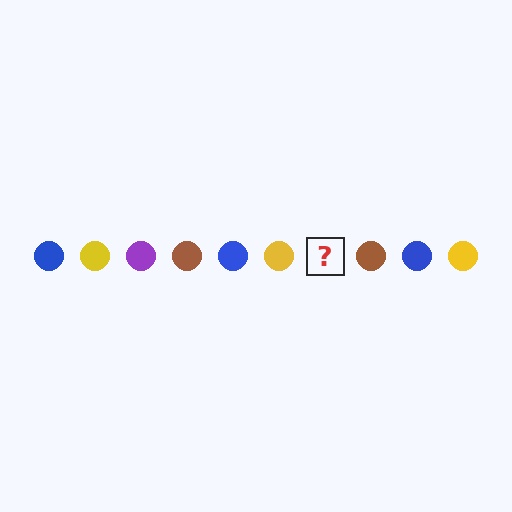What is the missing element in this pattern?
The missing element is a purple circle.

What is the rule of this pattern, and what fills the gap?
The rule is that the pattern cycles through blue, yellow, purple, brown circles. The gap should be filled with a purple circle.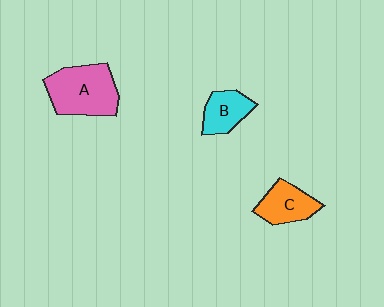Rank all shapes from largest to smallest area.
From largest to smallest: A (pink), C (orange), B (cyan).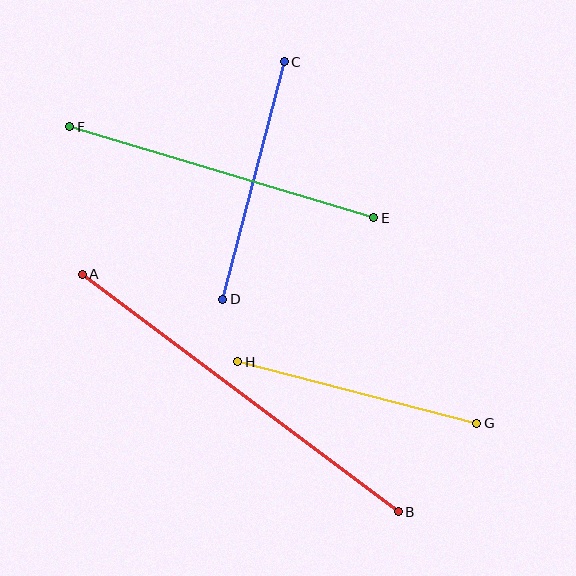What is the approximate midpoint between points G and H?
The midpoint is at approximately (357, 392) pixels.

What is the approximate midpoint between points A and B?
The midpoint is at approximately (240, 393) pixels.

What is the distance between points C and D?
The distance is approximately 245 pixels.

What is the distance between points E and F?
The distance is approximately 318 pixels.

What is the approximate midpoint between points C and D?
The midpoint is at approximately (254, 181) pixels.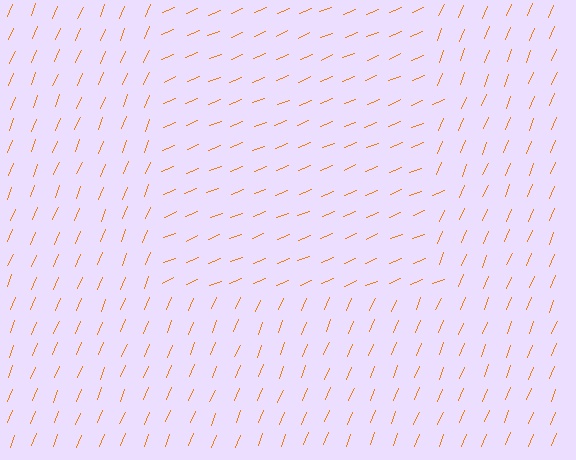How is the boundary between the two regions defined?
The boundary is defined purely by a change in line orientation (approximately 45 degrees difference). All lines are the same color and thickness.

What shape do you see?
I see a rectangle.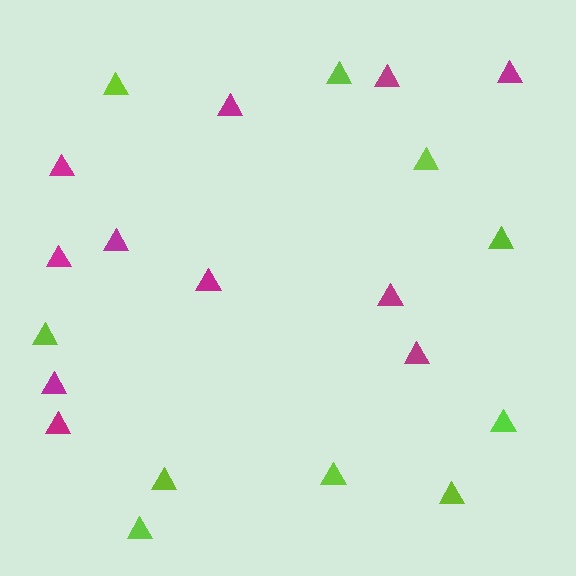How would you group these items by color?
There are 2 groups: one group of magenta triangles (11) and one group of lime triangles (10).